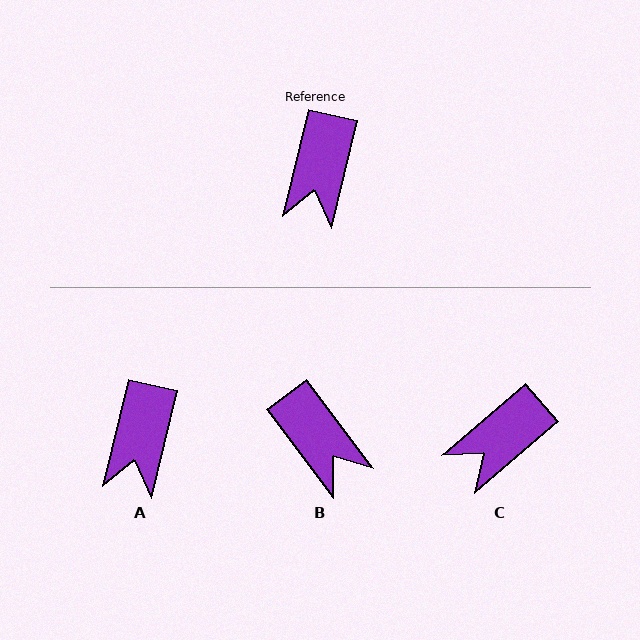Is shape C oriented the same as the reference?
No, it is off by about 36 degrees.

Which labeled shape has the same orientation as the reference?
A.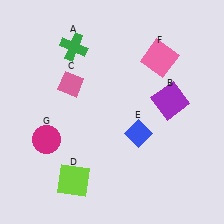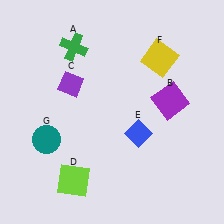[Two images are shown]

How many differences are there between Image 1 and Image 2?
There are 3 differences between the two images.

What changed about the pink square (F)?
In Image 1, F is pink. In Image 2, it changed to yellow.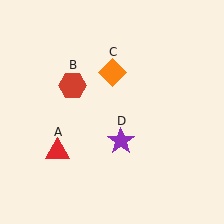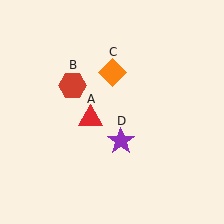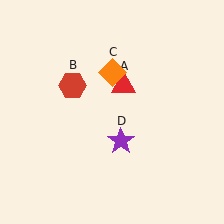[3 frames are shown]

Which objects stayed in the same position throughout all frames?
Red hexagon (object B) and orange diamond (object C) and purple star (object D) remained stationary.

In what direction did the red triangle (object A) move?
The red triangle (object A) moved up and to the right.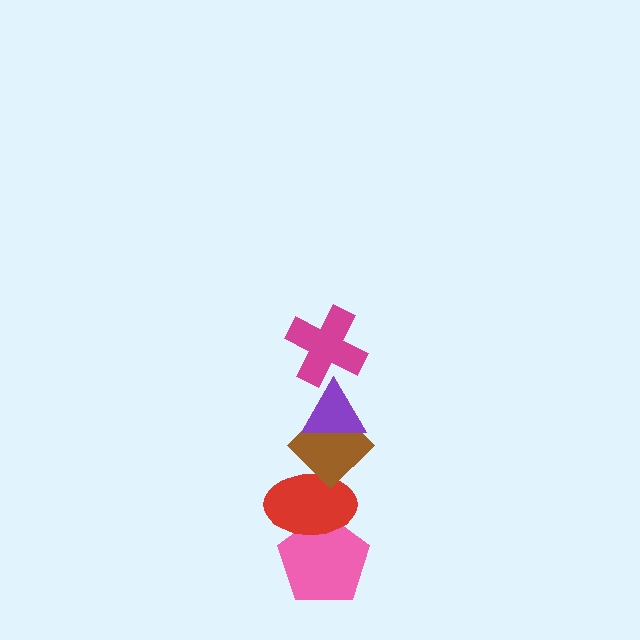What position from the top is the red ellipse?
The red ellipse is 4th from the top.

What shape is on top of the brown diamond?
The purple triangle is on top of the brown diamond.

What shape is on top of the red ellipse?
The brown diamond is on top of the red ellipse.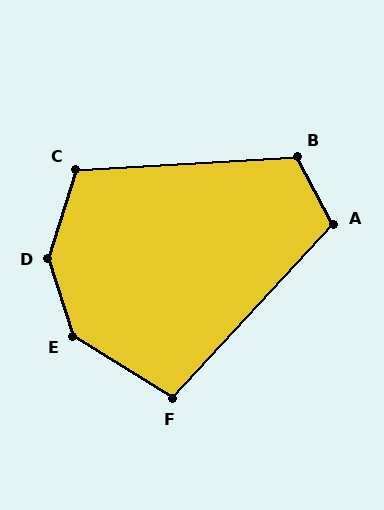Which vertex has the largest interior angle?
D, at approximately 145 degrees.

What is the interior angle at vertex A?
Approximately 110 degrees (obtuse).